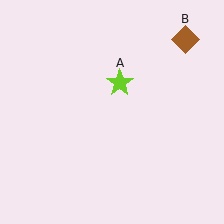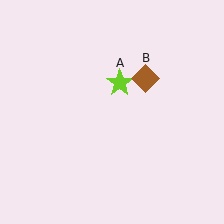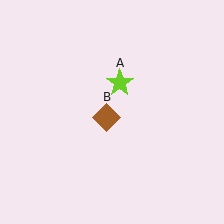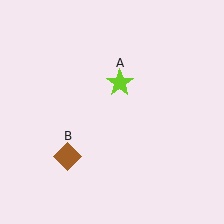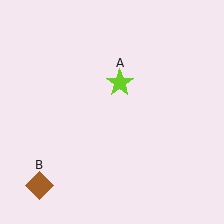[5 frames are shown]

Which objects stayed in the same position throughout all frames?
Lime star (object A) remained stationary.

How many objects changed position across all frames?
1 object changed position: brown diamond (object B).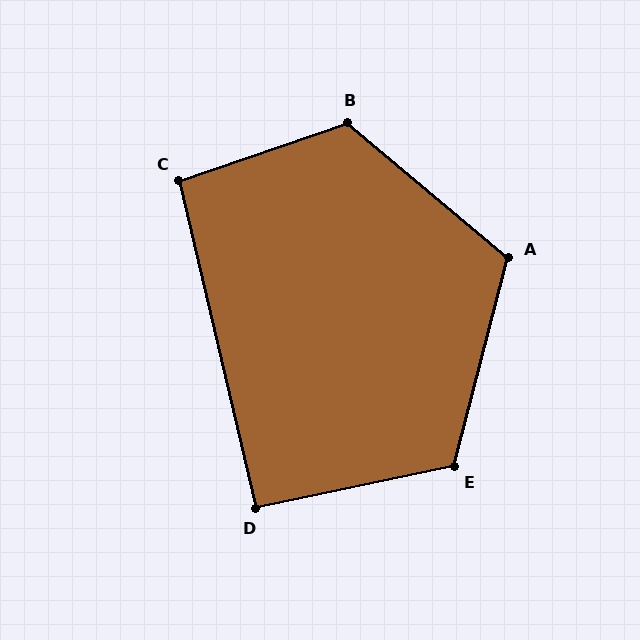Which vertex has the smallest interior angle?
D, at approximately 91 degrees.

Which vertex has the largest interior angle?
B, at approximately 121 degrees.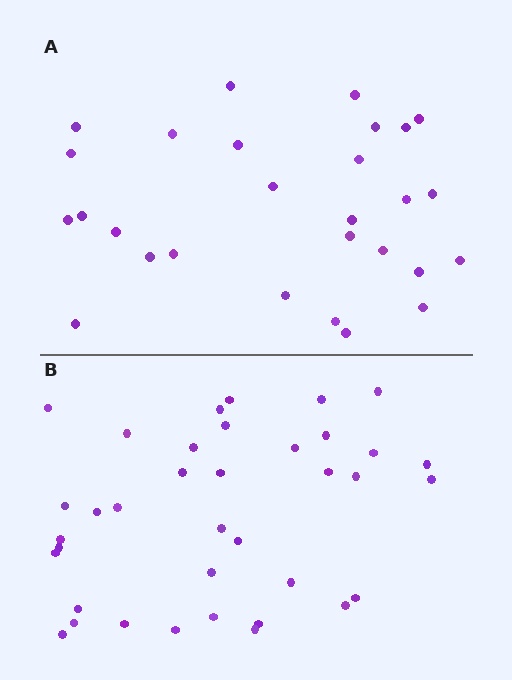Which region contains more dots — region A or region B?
Region B (the bottom region) has more dots.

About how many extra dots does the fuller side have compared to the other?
Region B has roughly 8 or so more dots than region A.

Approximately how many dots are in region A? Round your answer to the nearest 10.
About 30 dots. (The exact count is 28, which rounds to 30.)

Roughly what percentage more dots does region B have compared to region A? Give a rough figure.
About 30% more.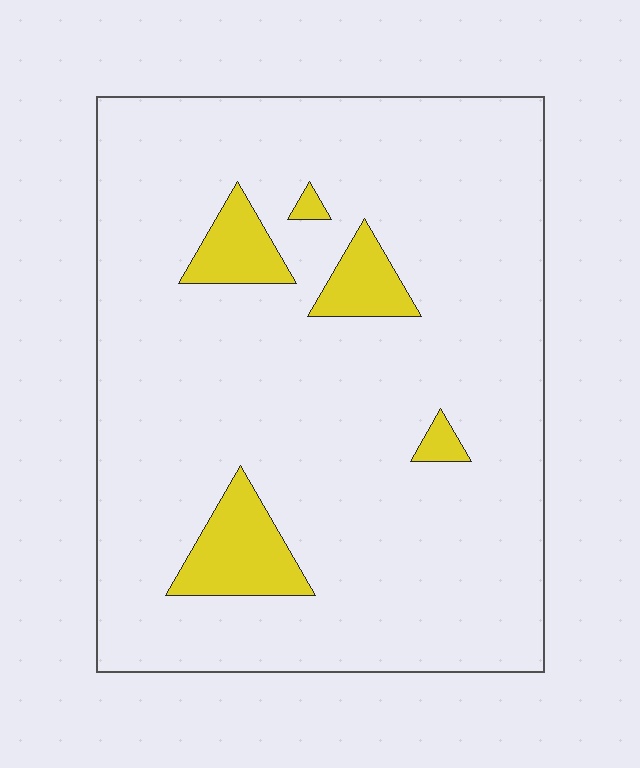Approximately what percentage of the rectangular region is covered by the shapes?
Approximately 10%.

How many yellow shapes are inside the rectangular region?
5.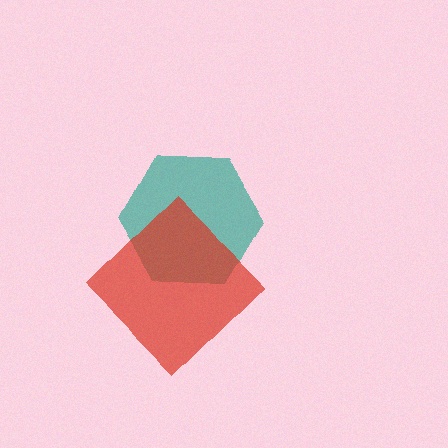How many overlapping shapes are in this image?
There are 2 overlapping shapes in the image.